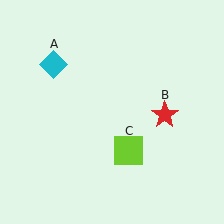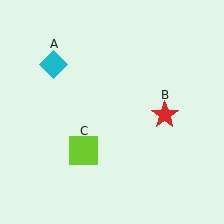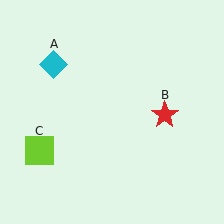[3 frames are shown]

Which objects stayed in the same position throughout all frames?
Cyan diamond (object A) and red star (object B) remained stationary.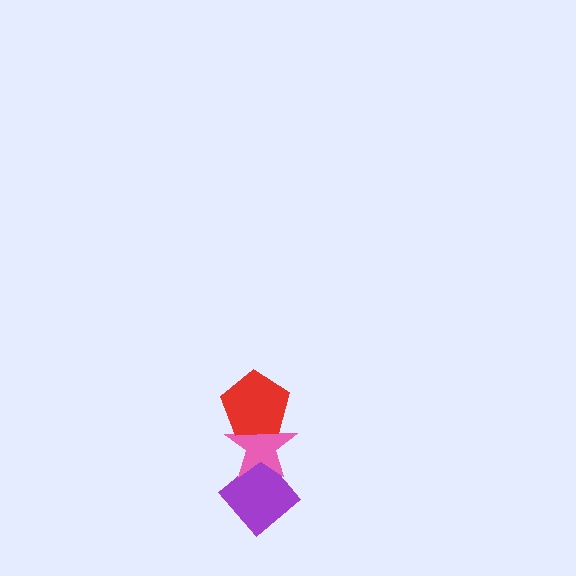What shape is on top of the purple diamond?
The pink star is on top of the purple diamond.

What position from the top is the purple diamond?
The purple diamond is 3rd from the top.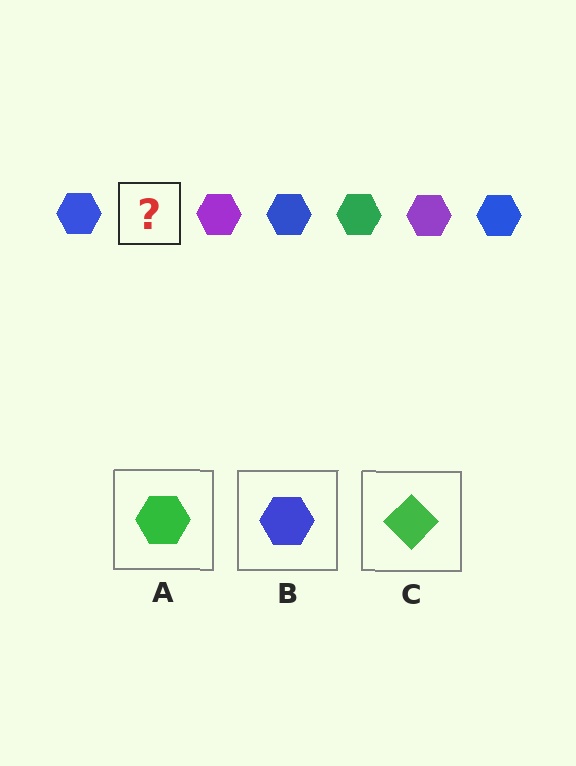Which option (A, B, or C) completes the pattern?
A.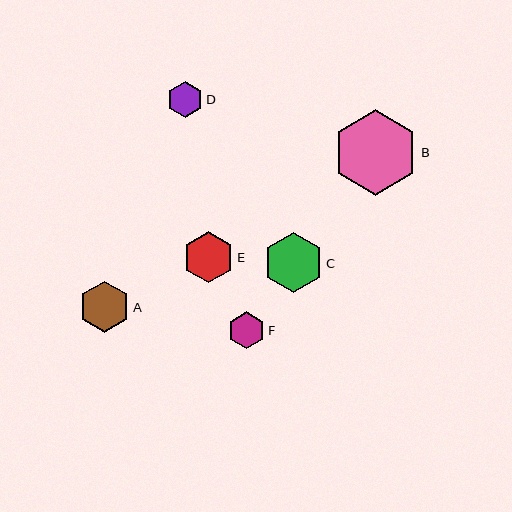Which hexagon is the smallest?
Hexagon D is the smallest with a size of approximately 36 pixels.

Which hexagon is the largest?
Hexagon B is the largest with a size of approximately 85 pixels.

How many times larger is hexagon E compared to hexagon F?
Hexagon E is approximately 1.4 times the size of hexagon F.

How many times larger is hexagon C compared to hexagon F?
Hexagon C is approximately 1.6 times the size of hexagon F.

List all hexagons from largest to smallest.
From largest to smallest: B, C, A, E, F, D.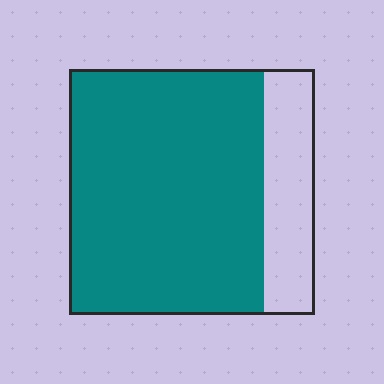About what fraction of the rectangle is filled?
About four fifths (4/5).